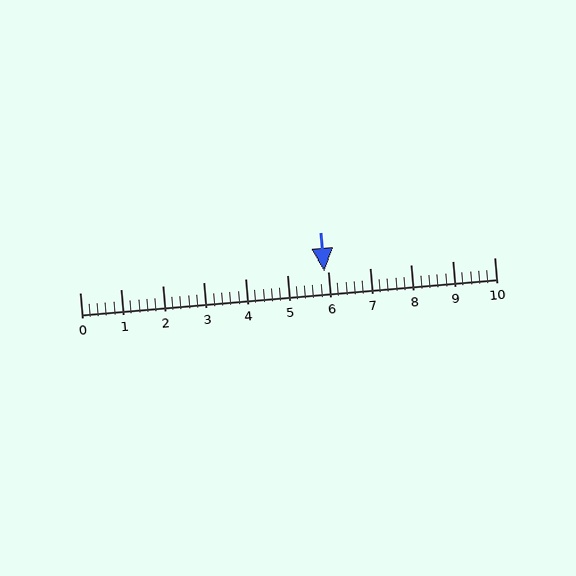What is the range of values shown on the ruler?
The ruler shows values from 0 to 10.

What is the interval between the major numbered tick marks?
The major tick marks are spaced 1 units apart.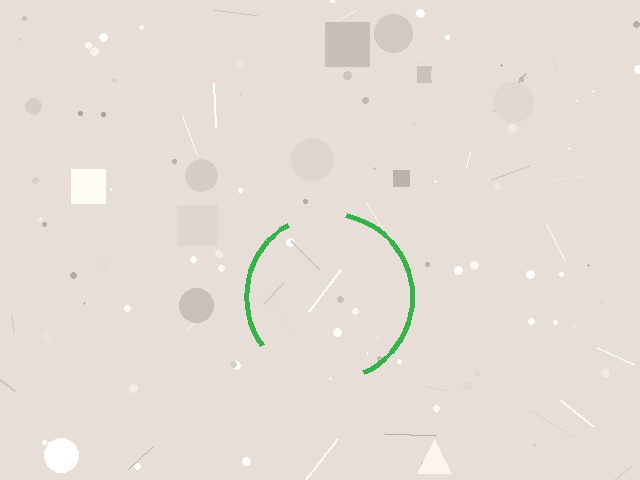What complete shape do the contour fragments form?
The contour fragments form a circle.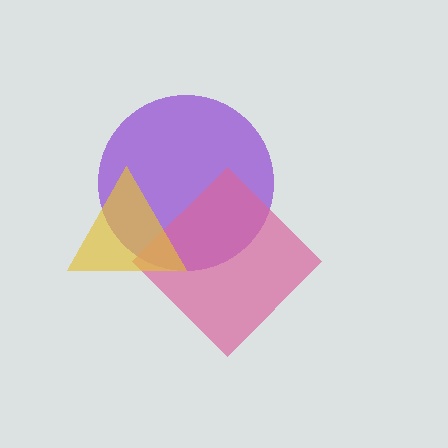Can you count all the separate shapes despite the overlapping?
Yes, there are 3 separate shapes.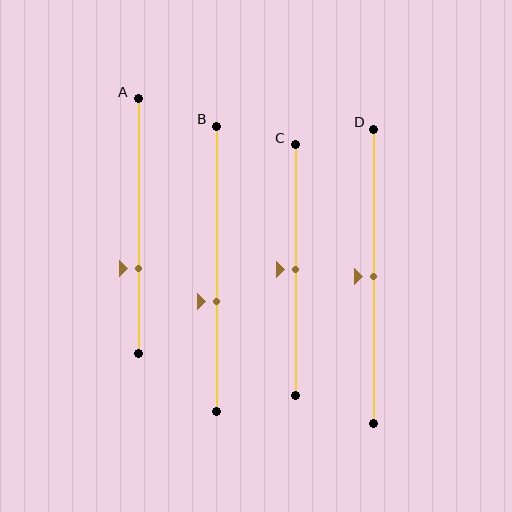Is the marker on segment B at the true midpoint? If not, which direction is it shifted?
No, the marker on segment B is shifted downward by about 12% of the segment length.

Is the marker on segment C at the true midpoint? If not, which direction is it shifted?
Yes, the marker on segment C is at the true midpoint.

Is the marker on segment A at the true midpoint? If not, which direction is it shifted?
No, the marker on segment A is shifted downward by about 17% of the segment length.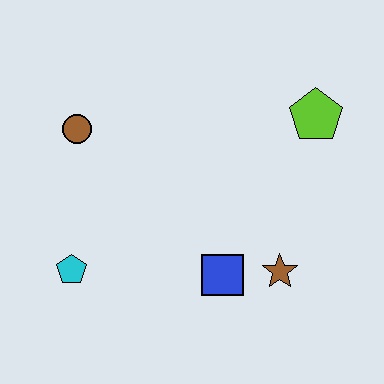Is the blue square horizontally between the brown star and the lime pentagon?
No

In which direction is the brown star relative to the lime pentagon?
The brown star is below the lime pentagon.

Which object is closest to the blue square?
The brown star is closest to the blue square.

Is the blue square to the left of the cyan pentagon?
No